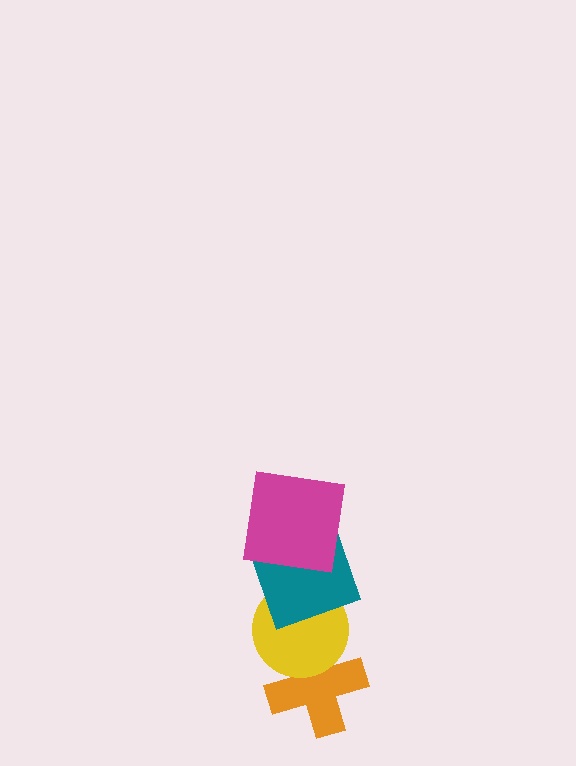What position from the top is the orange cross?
The orange cross is 4th from the top.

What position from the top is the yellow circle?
The yellow circle is 3rd from the top.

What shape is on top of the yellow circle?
The teal square is on top of the yellow circle.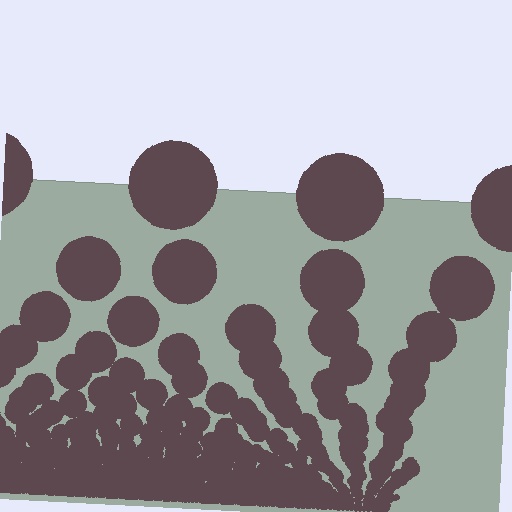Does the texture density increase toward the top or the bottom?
Density increases toward the bottom.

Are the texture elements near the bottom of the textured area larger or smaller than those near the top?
Smaller. The gradient is inverted — elements near the bottom are smaller and denser.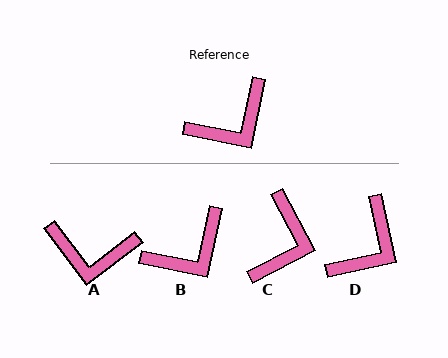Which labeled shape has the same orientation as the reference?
B.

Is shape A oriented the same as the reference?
No, it is off by about 41 degrees.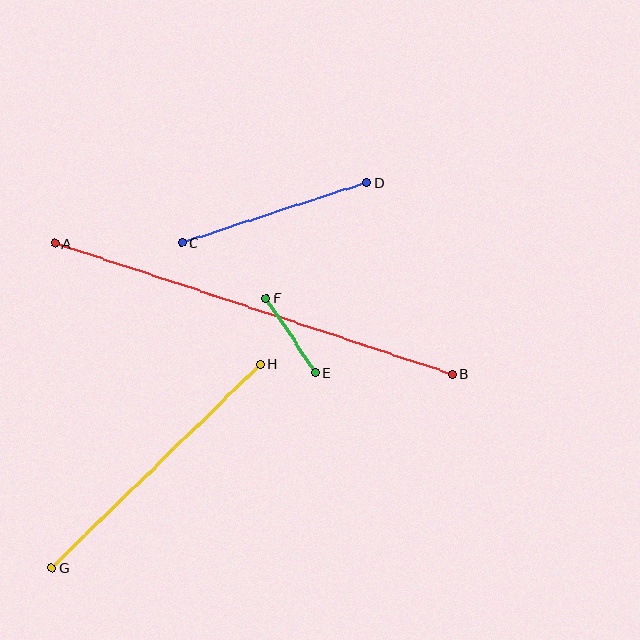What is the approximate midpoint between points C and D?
The midpoint is at approximately (274, 213) pixels.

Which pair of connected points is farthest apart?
Points A and B are farthest apart.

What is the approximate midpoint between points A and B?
The midpoint is at approximately (254, 309) pixels.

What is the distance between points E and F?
The distance is approximately 89 pixels.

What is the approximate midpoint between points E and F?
The midpoint is at approximately (291, 335) pixels.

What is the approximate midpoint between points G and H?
The midpoint is at approximately (156, 466) pixels.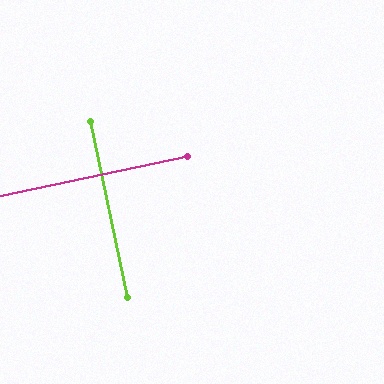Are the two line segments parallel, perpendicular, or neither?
Perpendicular — they meet at approximately 90°.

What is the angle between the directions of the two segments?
Approximately 90 degrees.